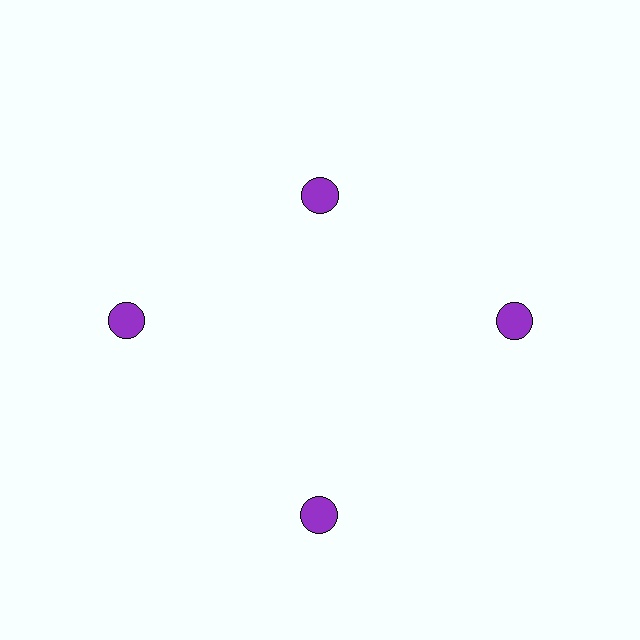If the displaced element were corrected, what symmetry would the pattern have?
It would have 4-fold rotational symmetry — the pattern would map onto itself every 90 degrees.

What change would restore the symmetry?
The symmetry would be restored by moving it outward, back onto the ring so that all 4 circles sit at equal angles and equal distance from the center.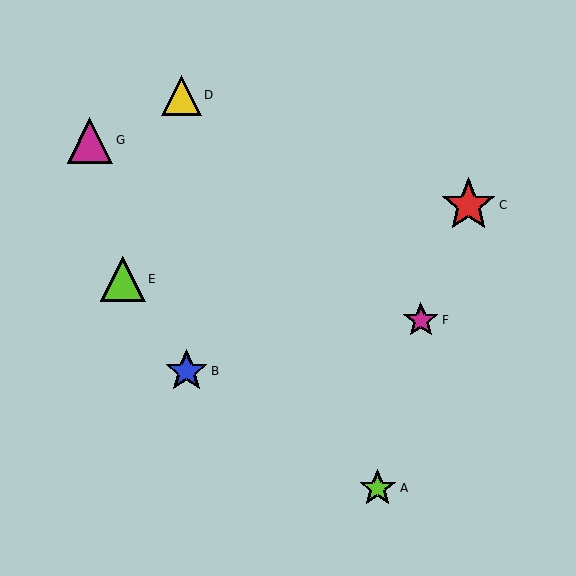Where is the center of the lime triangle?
The center of the lime triangle is at (123, 279).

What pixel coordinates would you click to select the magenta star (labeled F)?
Click at (421, 320) to select the magenta star F.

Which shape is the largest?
The red star (labeled C) is the largest.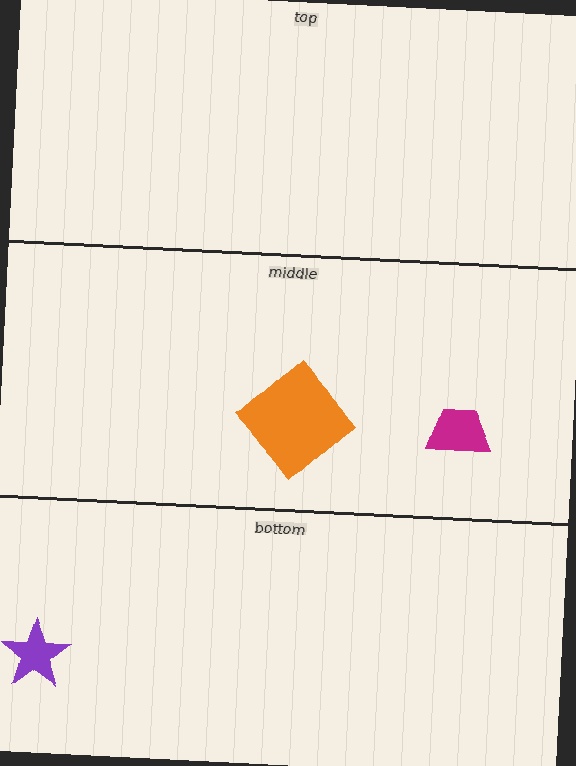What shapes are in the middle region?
The orange diamond, the magenta trapezoid.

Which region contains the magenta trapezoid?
The middle region.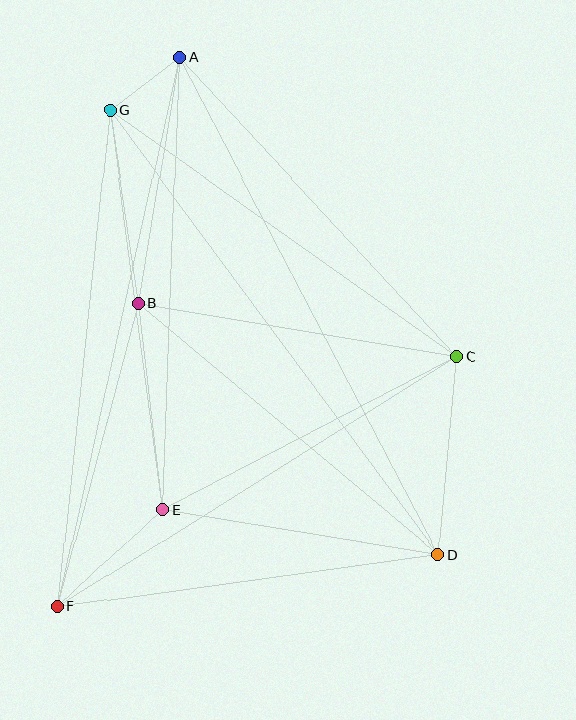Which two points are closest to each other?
Points A and G are closest to each other.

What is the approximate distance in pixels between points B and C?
The distance between B and C is approximately 323 pixels.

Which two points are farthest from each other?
Points A and F are farthest from each other.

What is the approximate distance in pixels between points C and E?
The distance between C and E is approximately 331 pixels.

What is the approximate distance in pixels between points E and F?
The distance between E and F is approximately 143 pixels.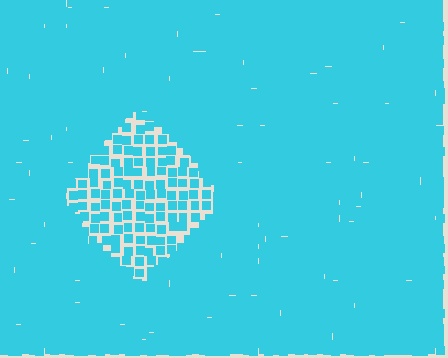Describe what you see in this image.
The image contains small cyan elements arranged at two different densities. A diamond-shaped region is visible where the elements are less densely packed than the surrounding area.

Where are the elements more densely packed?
The elements are more densely packed outside the diamond boundary.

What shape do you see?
I see a diamond.